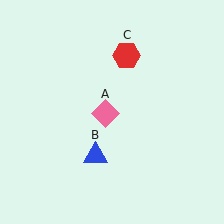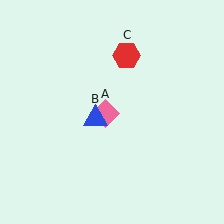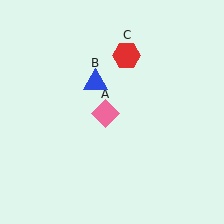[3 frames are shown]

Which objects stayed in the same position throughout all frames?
Pink diamond (object A) and red hexagon (object C) remained stationary.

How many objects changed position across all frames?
1 object changed position: blue triangle (object B).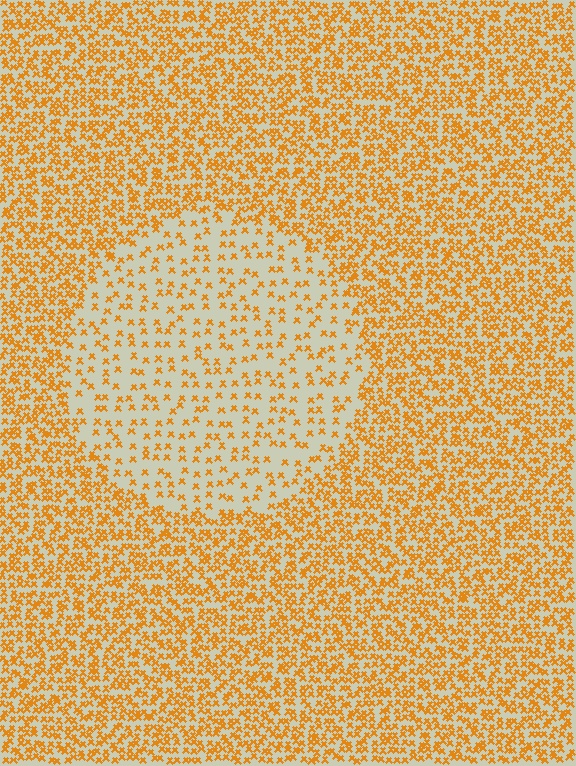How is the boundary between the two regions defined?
The boundary is defined by a change in element density (approximately 2.6x ratio). All elements are the same color, size, and shape.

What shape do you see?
I see a circle.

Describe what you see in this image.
The image contains small orange elements arranged at two different densities. A circle-shaped region is visible where the elements are less densely packed than the surrounding area.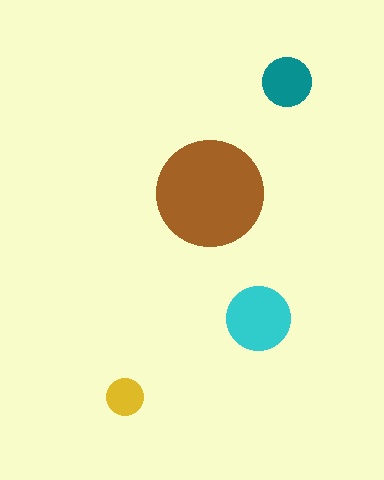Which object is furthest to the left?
The yellow circle is leftmost.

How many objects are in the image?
There are 4 objects in the image.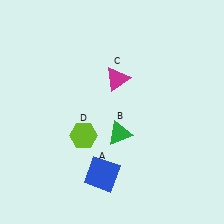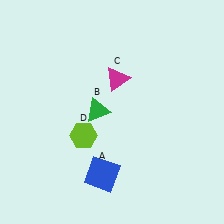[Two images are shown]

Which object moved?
The green triangle (B) moved up.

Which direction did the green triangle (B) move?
The green triangle (B) moved up.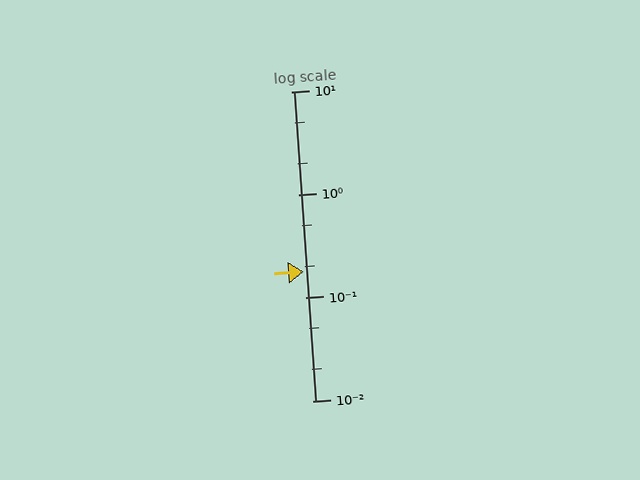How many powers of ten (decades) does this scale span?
The scale spans 3 decades, from 0.01 to 10.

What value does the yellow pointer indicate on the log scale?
The pointer indicates approximately 0.18.